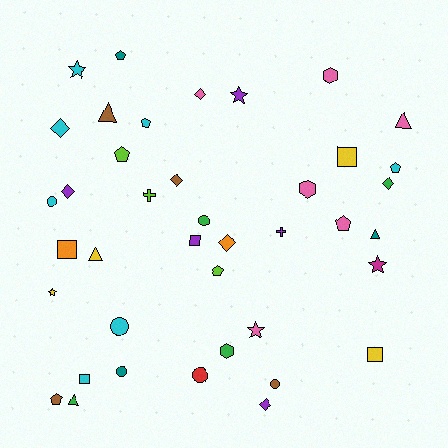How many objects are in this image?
There are 40 objects.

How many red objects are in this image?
There is 1 red object.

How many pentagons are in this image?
There are 7 pentagons.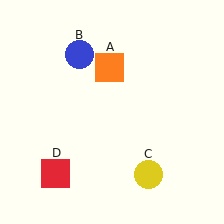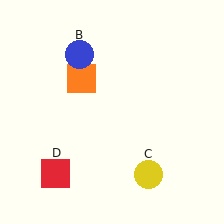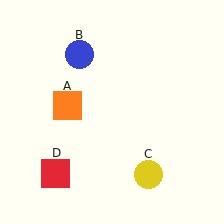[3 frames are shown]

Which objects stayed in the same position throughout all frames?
Blue circle (object B) and yellow circle (object C) and red square (object D) remained stationary.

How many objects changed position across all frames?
1 object changed position: orange square (object A).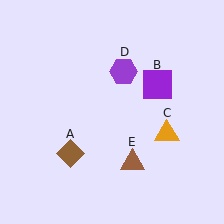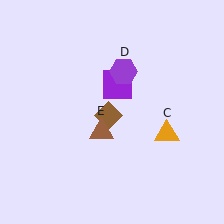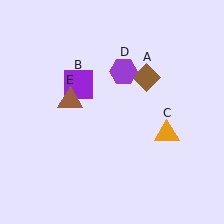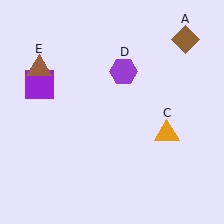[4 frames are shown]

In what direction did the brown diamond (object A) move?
The brown diamond (object A) moved up and to the right.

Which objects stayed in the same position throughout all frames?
Orange triangle (object C) and purple hexagon (object D) remained stationary.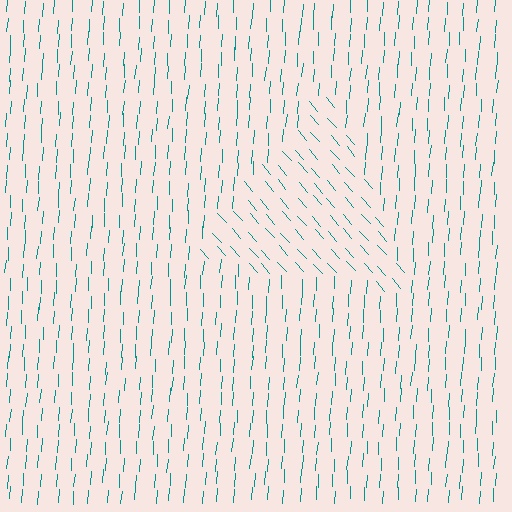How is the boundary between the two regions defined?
The boundary is defined purely by a change in line orientation (approximately 45 degrees difference). All lines are the same color and thickness.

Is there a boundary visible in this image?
Yes, there is a texture boundary formed by a change in line orientation.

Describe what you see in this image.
The image is filled with small teal line segments. A triangle region in the image has lines oriented differently from the surrounding lines, creating a visible texture boundary.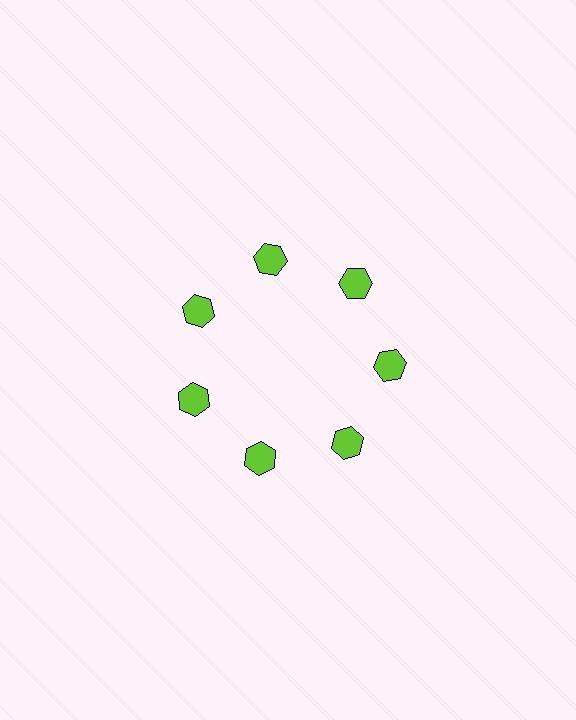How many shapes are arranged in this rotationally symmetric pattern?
There are 7 shapes, arranged in 7 groups of 1.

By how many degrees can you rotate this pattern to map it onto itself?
The pattern maps onto itself every 51 degrees of rotation.